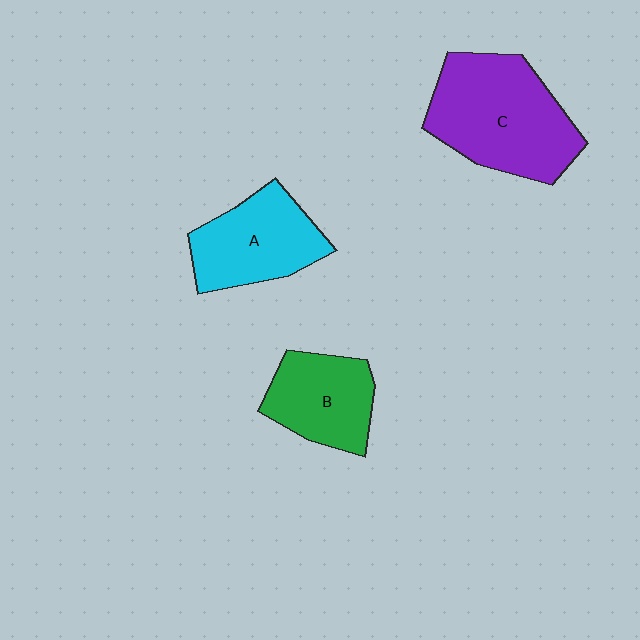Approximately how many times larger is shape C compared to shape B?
Approximately 1.6 times.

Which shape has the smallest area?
Shape B (green).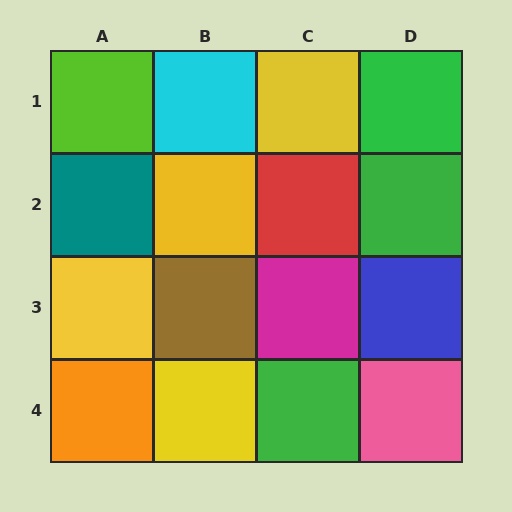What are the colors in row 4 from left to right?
Orange, yellow, green, pink.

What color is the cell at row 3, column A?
Yellow.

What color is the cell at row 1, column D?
Green.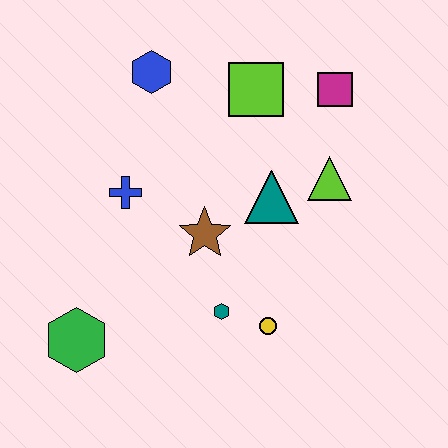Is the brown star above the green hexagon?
Yes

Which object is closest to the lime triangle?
The teal triangle is closest to the lime triangle.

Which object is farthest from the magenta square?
The green hexagon is farthest from the magenta square.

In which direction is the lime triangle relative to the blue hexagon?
The lime triangle is to the right of the blue hexagon.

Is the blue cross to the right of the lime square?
No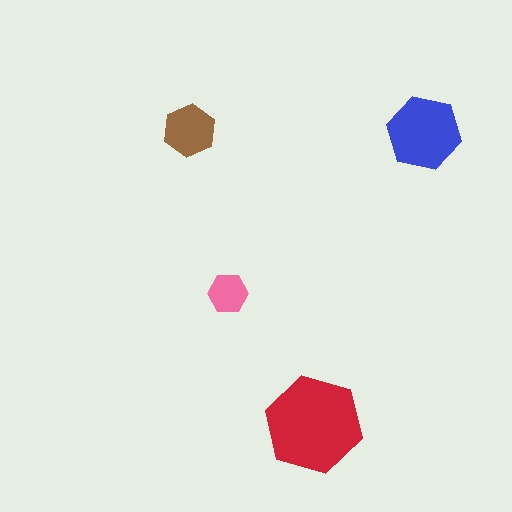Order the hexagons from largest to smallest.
the red one, the blue one, the brown one, the pink one.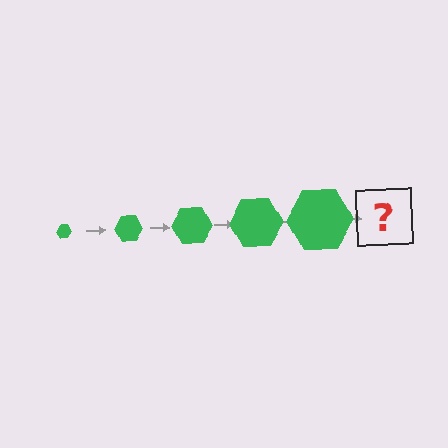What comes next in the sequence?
The next element should be a green hexagon, larger than the previous one.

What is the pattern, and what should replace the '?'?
The pattern is that the hexagon gets progressively larger each step. The '?' should be a green hexagon, larger than the previous one.